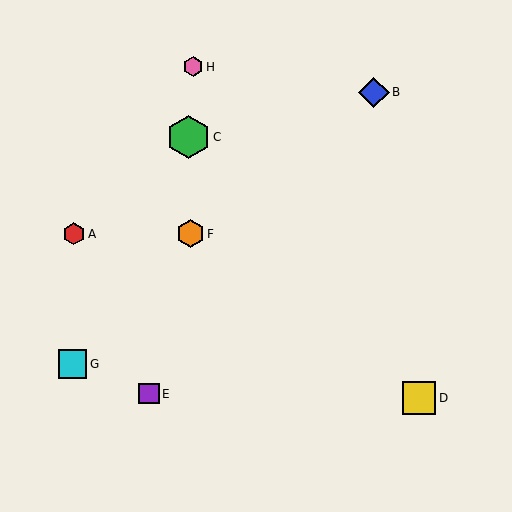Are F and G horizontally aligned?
No, F is at y≈234 and G is at y≈364.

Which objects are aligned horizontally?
Objects A, F are aligned horizontally.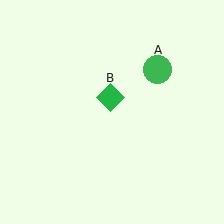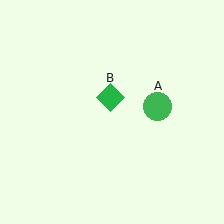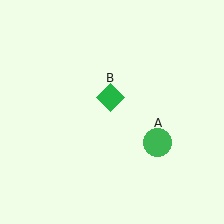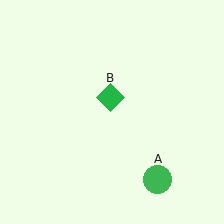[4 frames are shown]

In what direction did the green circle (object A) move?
The green circle (object A) moved down.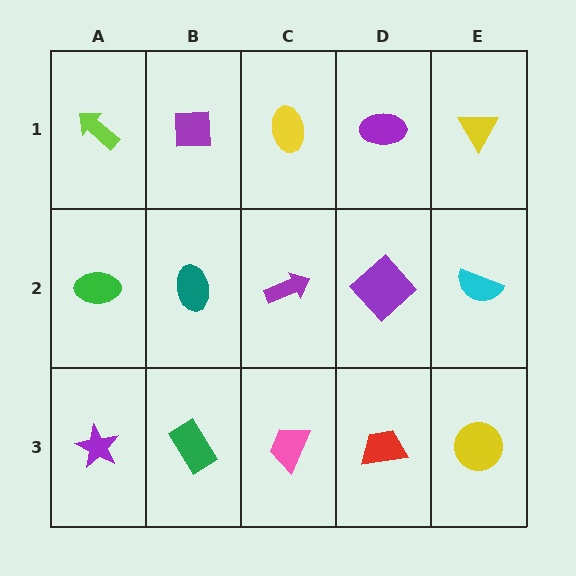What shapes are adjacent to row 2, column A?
A lime arrow (row 1, column A), a purple star (row 3, column A), a teal ellipse (row 2, column B).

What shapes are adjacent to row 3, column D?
A purple diamond (row 2, column D), a pink trapezoid (row 3, column C), a yellow circle (row 3, column E).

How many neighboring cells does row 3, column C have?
3.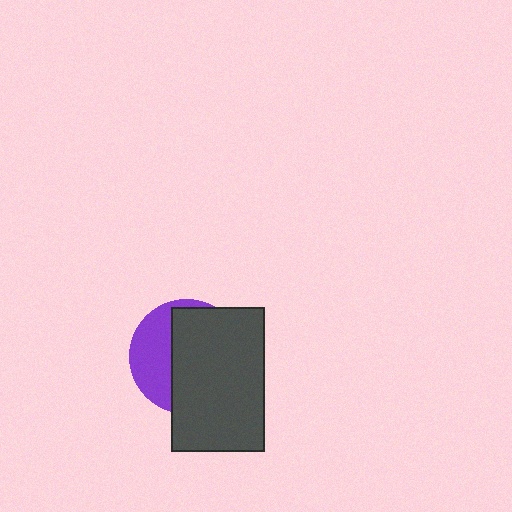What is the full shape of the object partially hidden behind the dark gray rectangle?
The partially hidden object is a purple circle.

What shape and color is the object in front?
The object in front is a dark gray rectangle.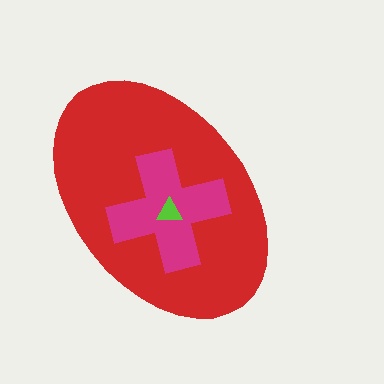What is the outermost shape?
The red ellipse.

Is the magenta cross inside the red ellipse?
Yes.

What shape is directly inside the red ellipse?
The magenta cross.